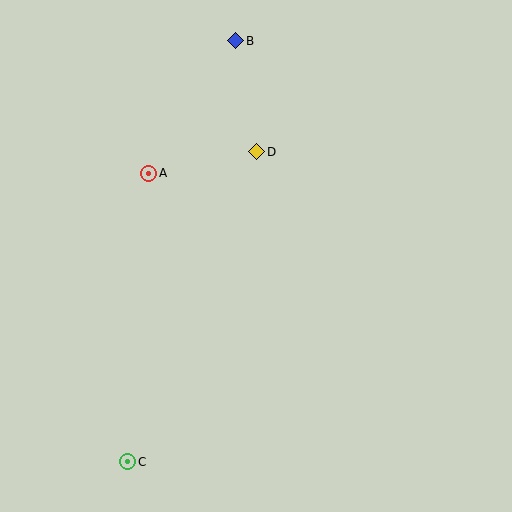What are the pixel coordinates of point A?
Point A is at (149, 173).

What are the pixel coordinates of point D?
Point D is at (257, 152).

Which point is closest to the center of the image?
Point D at (257, 152) is closest to the center.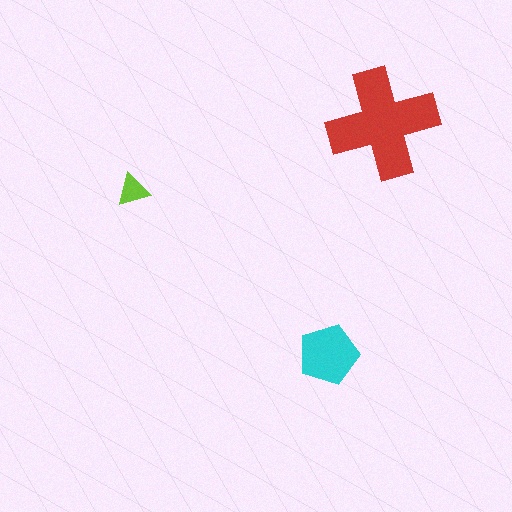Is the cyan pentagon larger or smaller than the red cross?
Smaller.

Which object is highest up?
The red cross is topmost.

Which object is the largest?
The red cross.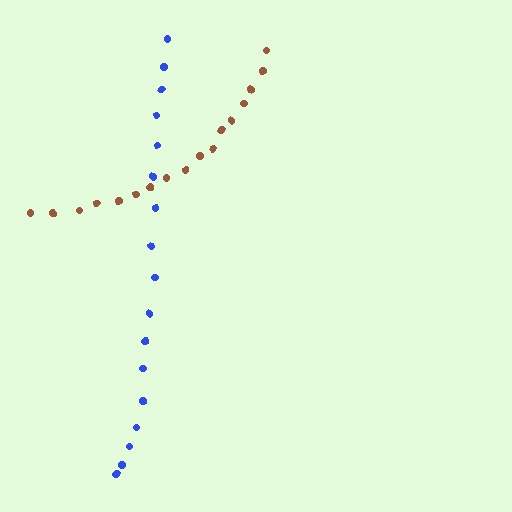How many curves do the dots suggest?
There are 2 distinct paths.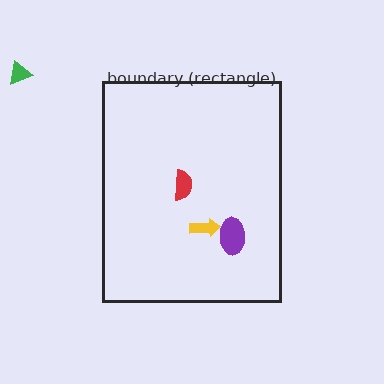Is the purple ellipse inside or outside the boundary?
Inside.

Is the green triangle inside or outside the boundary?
Outside.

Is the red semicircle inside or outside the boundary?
Inside.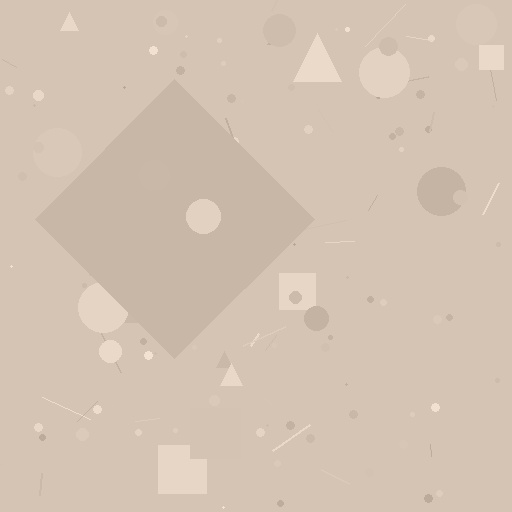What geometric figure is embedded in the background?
A diamond is embedded in the background.